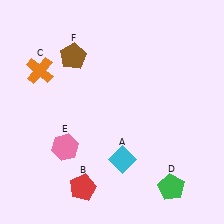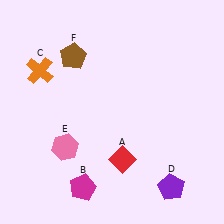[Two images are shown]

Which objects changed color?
A changed from cyan to red. B changed from red to magenta. D changed from green to purple.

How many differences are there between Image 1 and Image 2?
There are 3 differences between the two images.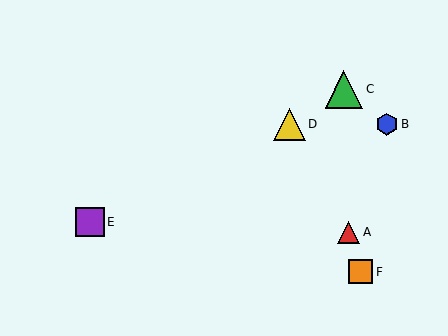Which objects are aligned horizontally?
Objects B, D are aligned horizontally.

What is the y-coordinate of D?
Object D is at y≈124.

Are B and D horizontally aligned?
Yes, both are at y≈124.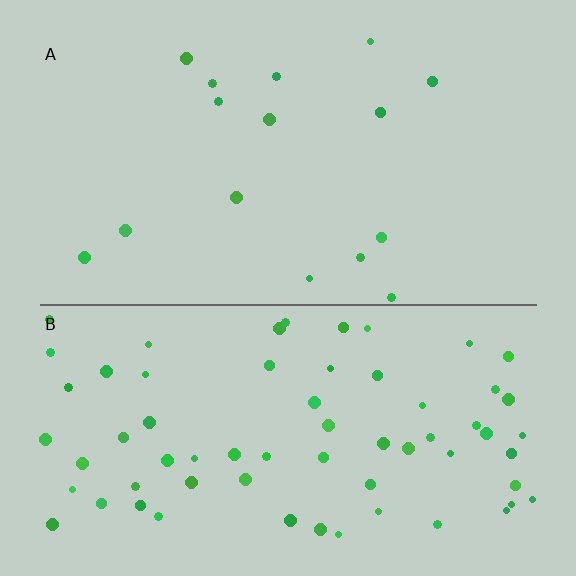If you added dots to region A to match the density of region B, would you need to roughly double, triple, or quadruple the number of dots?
Approximately quadruple.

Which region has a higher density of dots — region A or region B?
B (the bottom).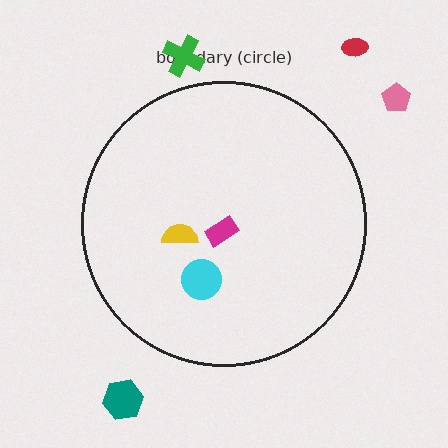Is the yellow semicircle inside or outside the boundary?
Inside.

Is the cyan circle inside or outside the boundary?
Inside.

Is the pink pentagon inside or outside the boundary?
Outside.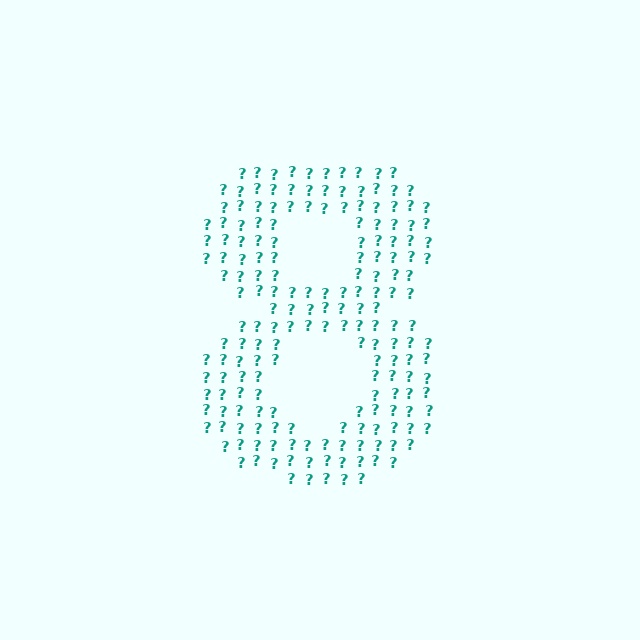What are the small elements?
The small elements are question marks.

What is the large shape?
The large shape is the digit 8.